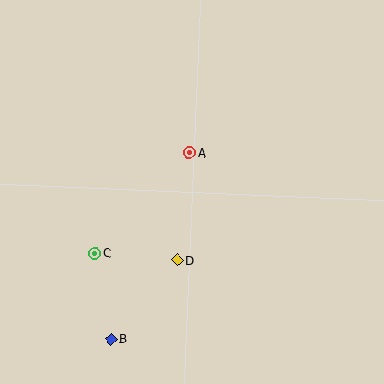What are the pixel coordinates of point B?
Point B is at (111, 339).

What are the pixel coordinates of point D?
Point D is at (177, 260).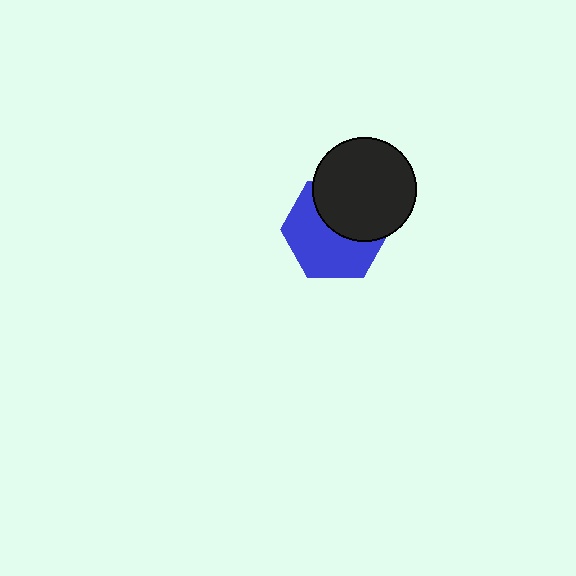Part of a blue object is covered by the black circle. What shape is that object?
It is a hexagon.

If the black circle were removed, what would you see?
You would see the complete blue hexagon.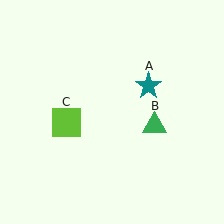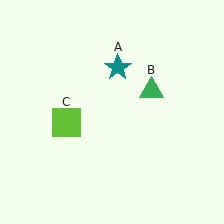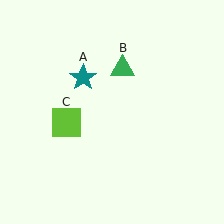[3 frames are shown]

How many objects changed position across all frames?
2 objects changed position: teal star (object A), green triangle (object B).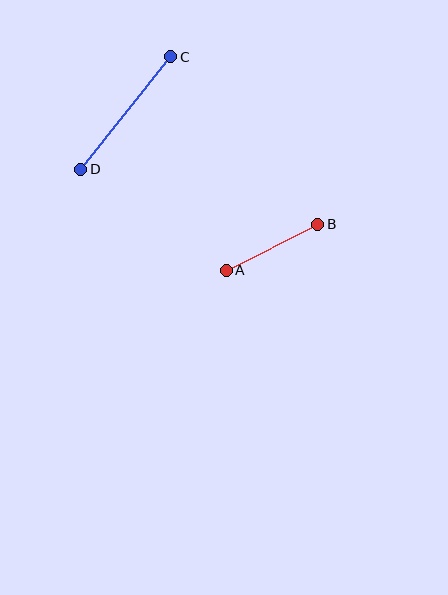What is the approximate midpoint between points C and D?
The midpoint is at approximately (126, 113) pixels.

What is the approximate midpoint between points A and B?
The midpoint is at approximately (272, 247) pixels.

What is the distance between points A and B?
The distance is approximately 102 pixels.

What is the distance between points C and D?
The distance is approximately 144 pixels.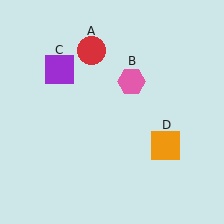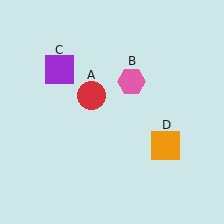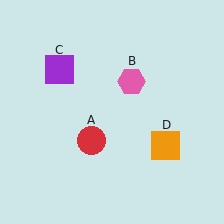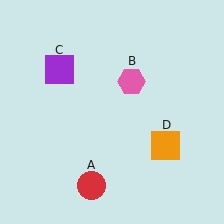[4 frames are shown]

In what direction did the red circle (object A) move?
The red circle (object A) moved down.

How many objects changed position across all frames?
1 object changed position: red circle (object A).